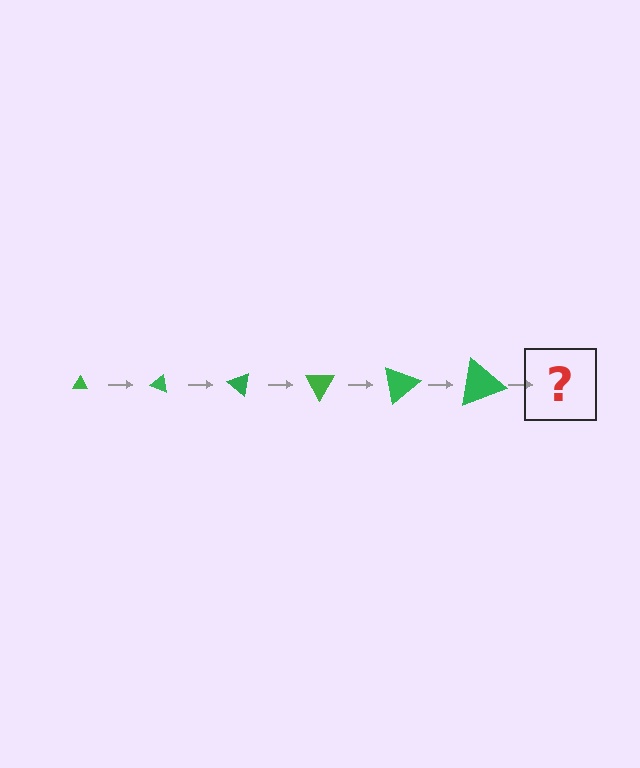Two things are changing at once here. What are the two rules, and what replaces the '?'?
The two rules are that the triangle grows larger each step and it rotates 20 degrees each step. The '?' should be a triangle, larger than the previous one and rotated 120 degrees from the start.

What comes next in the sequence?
The next element should be a triangle, larger than the previous one and rotated 120 degrees from the start.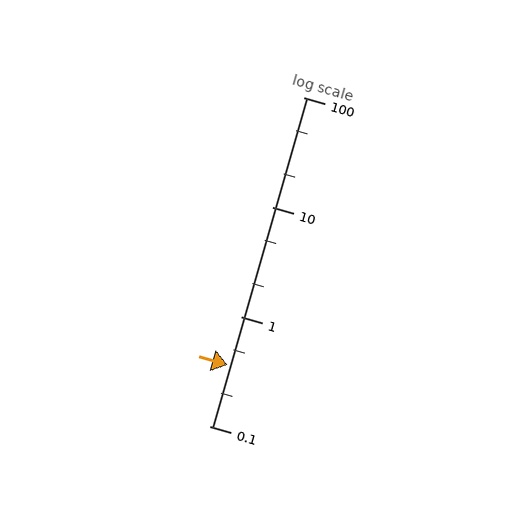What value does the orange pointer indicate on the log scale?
The pointer indicates approximately 0.36.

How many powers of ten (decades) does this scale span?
The scale spans 3 decades, from 0.1 to 100.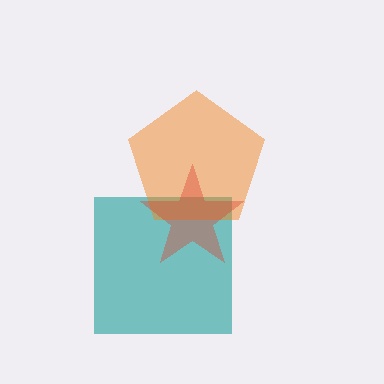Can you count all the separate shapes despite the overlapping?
Yes, there are 3 separate shapes.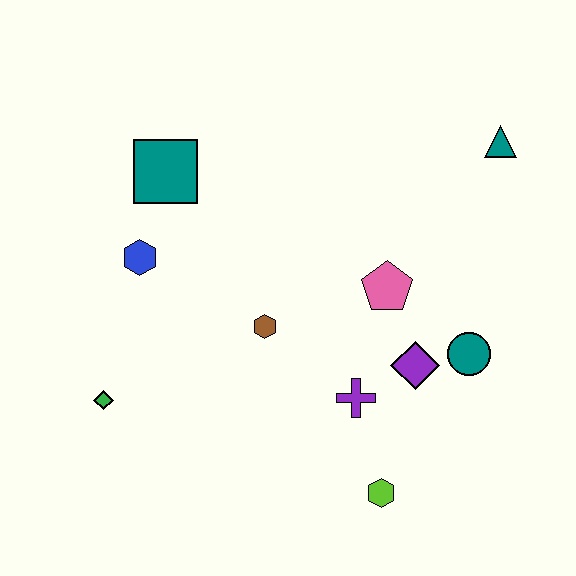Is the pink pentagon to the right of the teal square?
Yes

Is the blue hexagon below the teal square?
Yes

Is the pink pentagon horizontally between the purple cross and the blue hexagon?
No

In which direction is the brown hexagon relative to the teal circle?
The brown hexagon is to the left of the teal circle.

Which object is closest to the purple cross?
The purple diamond is closest to the purple cross.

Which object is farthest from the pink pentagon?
The green diamond is farthest from the pink pentagon.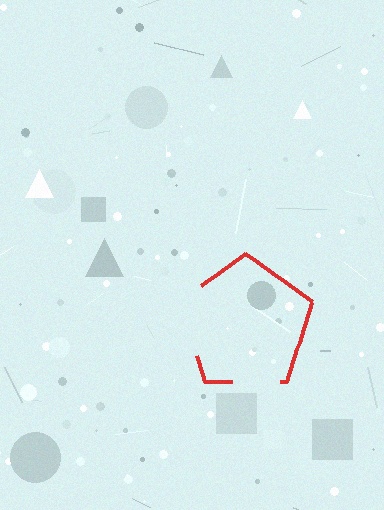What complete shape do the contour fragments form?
The contour fragments form a pentagon.